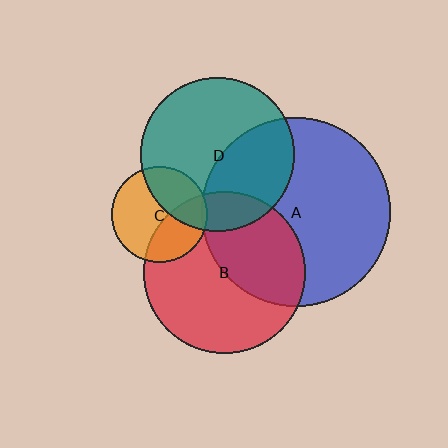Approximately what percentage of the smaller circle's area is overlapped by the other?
Approximately 5%.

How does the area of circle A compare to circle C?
Approximately 3.9 times.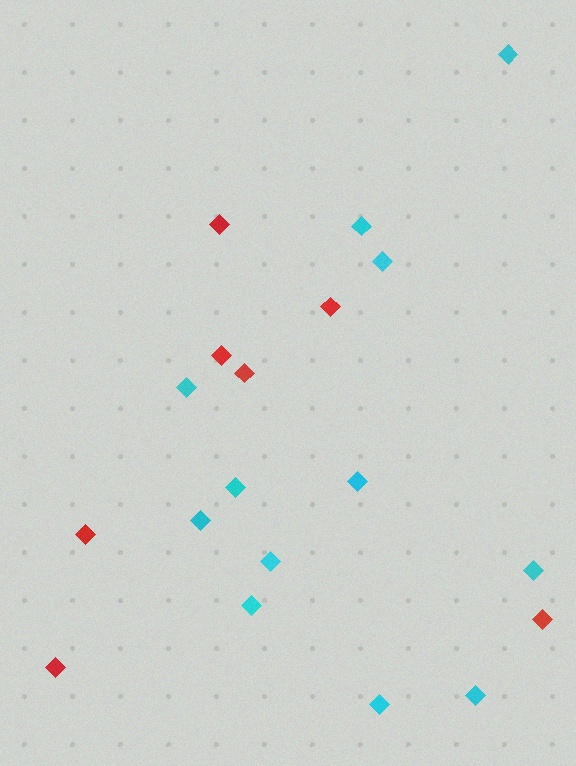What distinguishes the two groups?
There are 2 groups: one group of red diamonds (7) and one group of cyan diamonds (12).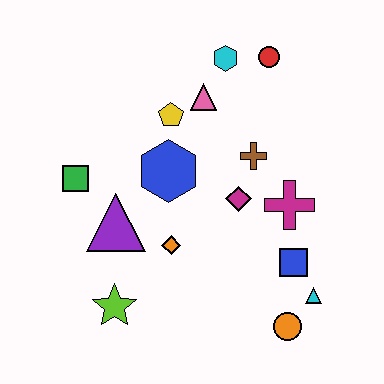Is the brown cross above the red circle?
No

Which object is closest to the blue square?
The cyan triangle is closest to the blue square.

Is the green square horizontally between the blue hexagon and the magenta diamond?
No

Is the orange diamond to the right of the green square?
Yes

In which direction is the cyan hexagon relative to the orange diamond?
The cyan hexagon is above the orange diamond.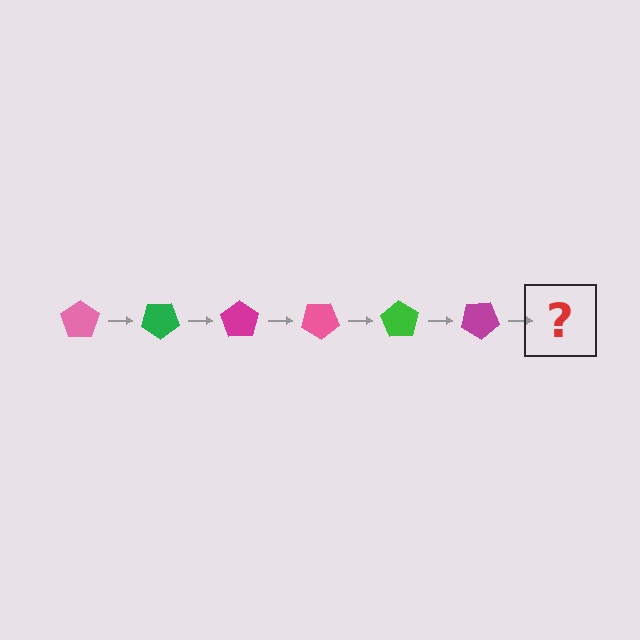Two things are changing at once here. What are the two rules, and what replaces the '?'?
The two rules are that it rotates 35 degrees each step and the color cycles through pink, green, and magenta. The '?' should be a pink pentagon, rotated 210 degrees from the start.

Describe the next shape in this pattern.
It should be a pink pentagon, rotated 210 degrees from the start.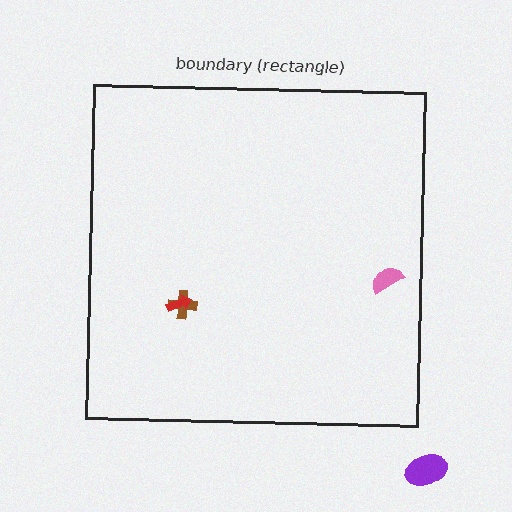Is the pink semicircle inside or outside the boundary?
Inside.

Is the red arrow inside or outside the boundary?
Inside.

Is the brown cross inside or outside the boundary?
Inside.